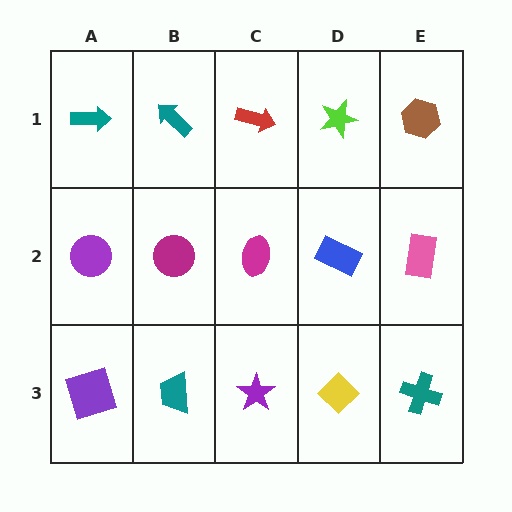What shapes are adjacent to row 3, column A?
A purple circle (row 2, column A), a teal trapezoid (row 3, column B).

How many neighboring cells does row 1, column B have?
3.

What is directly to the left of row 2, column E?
A blue rectangle.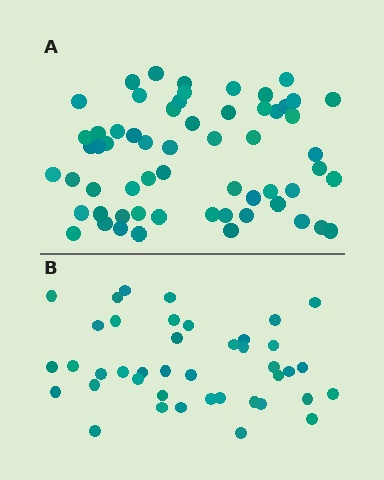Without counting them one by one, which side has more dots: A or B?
Region A (the top region) has more dots.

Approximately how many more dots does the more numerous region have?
Region A has approximately 20 more dots than region B.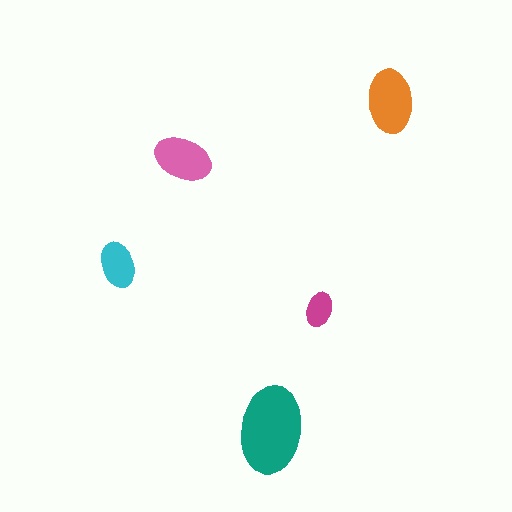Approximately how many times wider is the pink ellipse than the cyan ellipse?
About 1.5 times wider.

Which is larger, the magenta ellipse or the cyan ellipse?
The cyan one.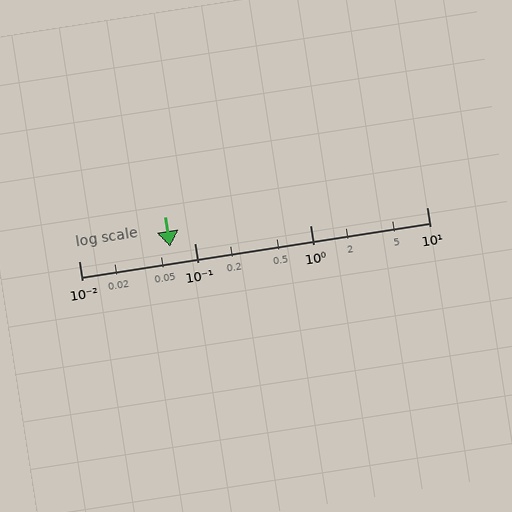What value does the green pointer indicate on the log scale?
The pointer indicates approximately 0.061.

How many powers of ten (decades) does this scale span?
The scale spans 3 decades, from 0.01 to 10.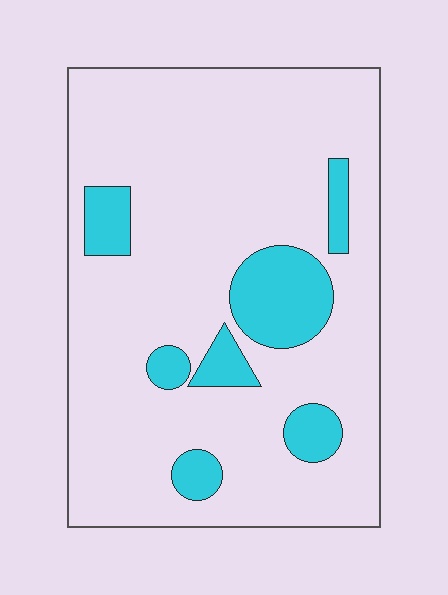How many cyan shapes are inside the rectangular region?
7.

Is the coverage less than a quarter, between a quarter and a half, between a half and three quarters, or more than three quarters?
Less than a quarter.